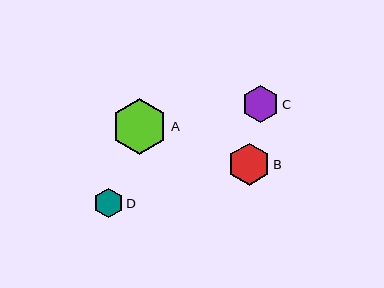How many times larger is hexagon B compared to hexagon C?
Hexagon B is approximately 1.1 times the size of hexagon C.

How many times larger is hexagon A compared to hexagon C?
Hexagon A is approximately 1.5 times the size of hexagon C.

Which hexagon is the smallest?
Hexagon D is the smallest with a size of approximately 30 pixels.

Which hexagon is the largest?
Hexagon A is the largest with a size of approximately 56 pixels.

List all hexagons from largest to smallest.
From largest to smallest: A, B, C, D.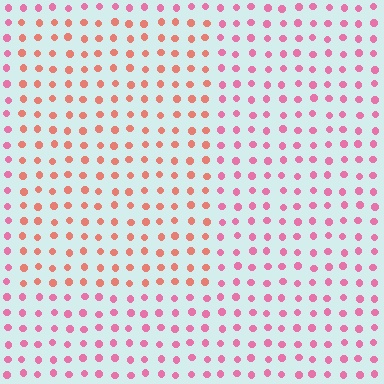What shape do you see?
I see a rectangle.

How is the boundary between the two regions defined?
The boundary is defined purely by a slight shift in hue (about 35 degrees). Spacing, size, and orientation are identical on both sides.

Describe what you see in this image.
The image is filled with small pink elements in a uniform arrangement. A rectangle-shaped region is visible where the elements are tinted to a slightly different hue, forming a subtle color boundary.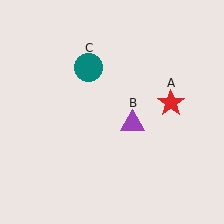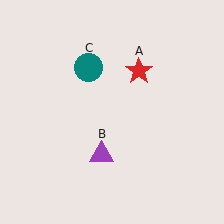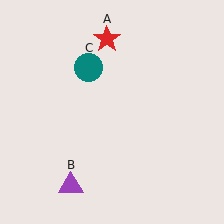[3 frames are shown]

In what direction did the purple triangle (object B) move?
The purple triangle (object B) moved down and to the left.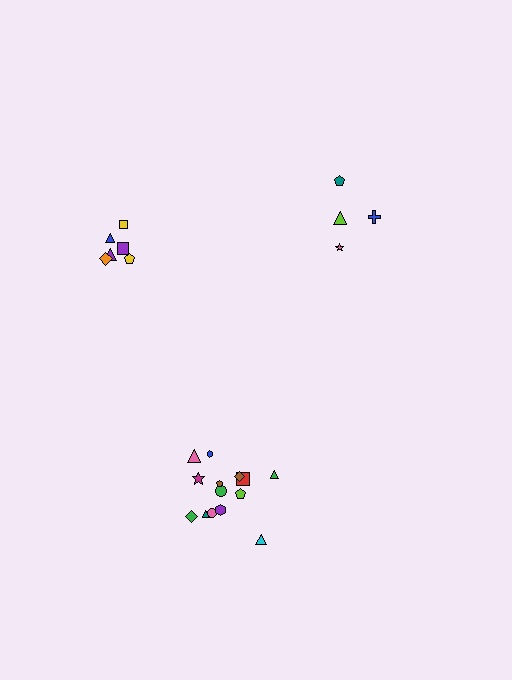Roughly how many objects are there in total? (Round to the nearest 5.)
Roughly 25 objects in total.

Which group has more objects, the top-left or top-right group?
The top-left group.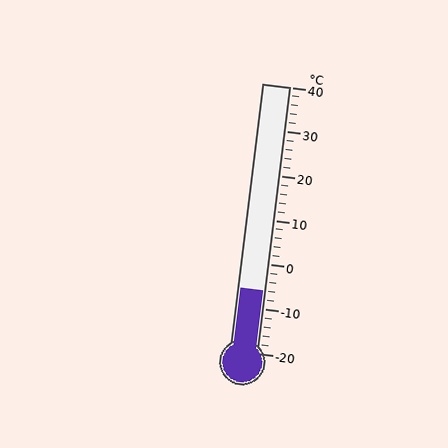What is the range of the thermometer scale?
The thermometer scale ranges from -20°C to 40°C.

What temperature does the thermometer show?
The thermometer shows approximately -6°C.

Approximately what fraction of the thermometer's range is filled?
The thermometer is filled to approximately 25% of its range.